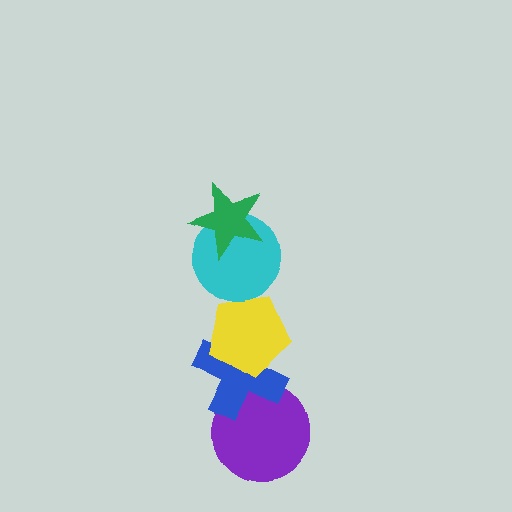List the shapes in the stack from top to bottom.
From top to bottom: the green star, the cyan circle, the yellow pentagon, the blue cross, the purple circle.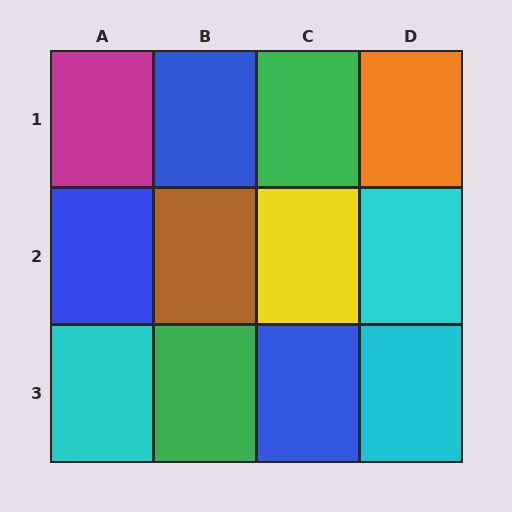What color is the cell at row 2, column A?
Blue.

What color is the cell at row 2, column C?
Yellow.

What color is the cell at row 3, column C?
Blue.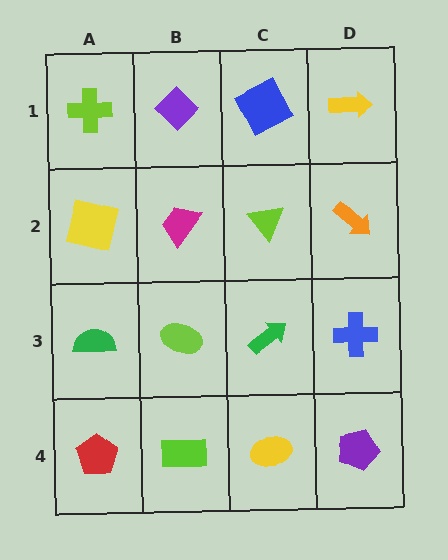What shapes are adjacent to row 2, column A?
A lime cross (row 1, column A), a green semicircle (row 3, column A), a magenta trapezoid (row 2, column B).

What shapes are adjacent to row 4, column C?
A green arrow (row 3, column C), a lime rectangle (row 4, column B), a purple pentagon (row 4, column D).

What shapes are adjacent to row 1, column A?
A yellow square (row 2, column A), a purple diamond (row 1, column B).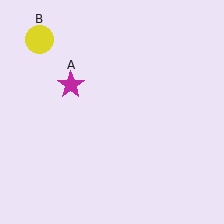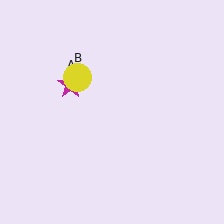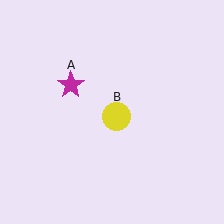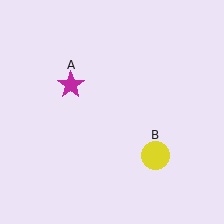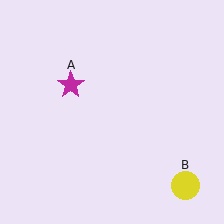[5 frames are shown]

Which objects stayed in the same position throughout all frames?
Magenta star (object A) remained stationary.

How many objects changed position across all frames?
1 object changed position: yellow circle (object B).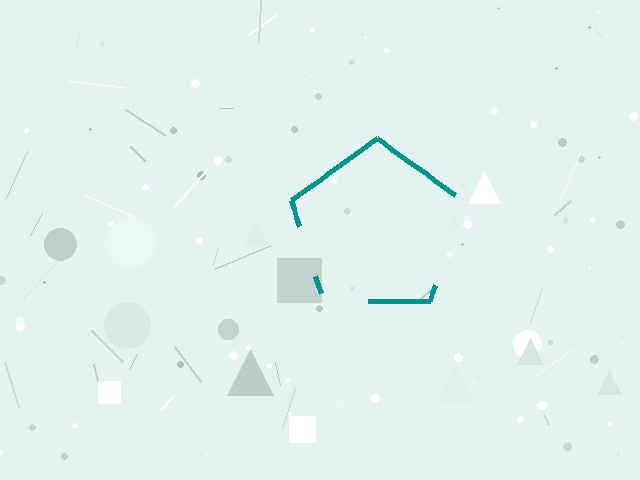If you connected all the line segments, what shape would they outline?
They would outline a pentagon.